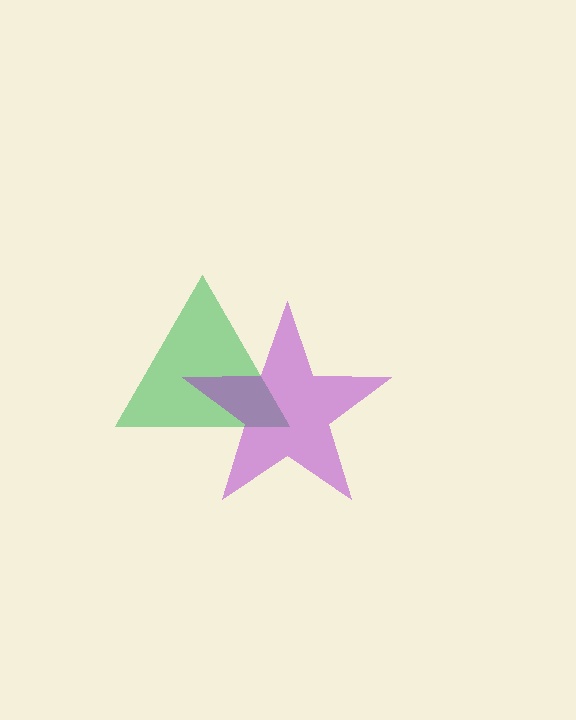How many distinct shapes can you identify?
There are 2 distinct shapes: a green triangle, a purple star.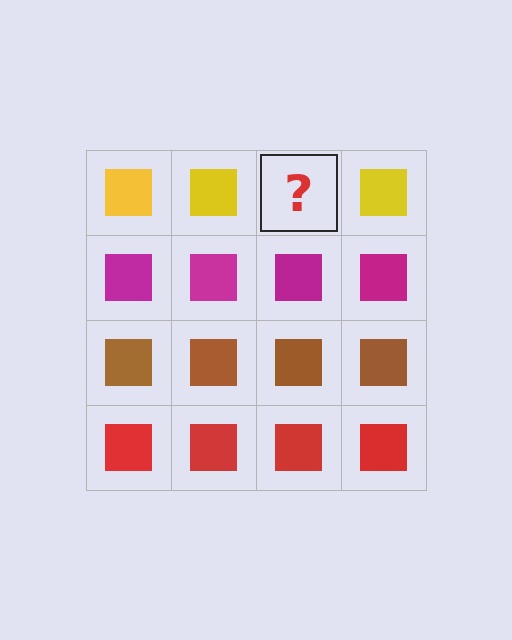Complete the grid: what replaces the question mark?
The question mark should be replaced with a yellow square.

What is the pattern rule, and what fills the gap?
The rule is that each row has a consistent color. The gap should be filled with a yellow square.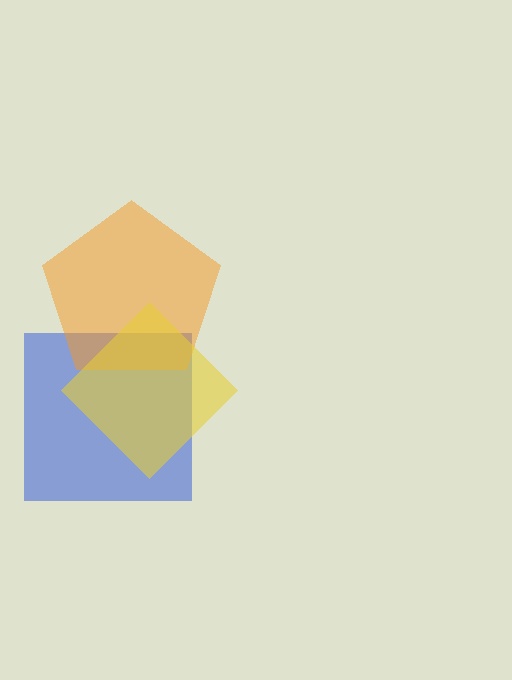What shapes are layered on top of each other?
The layered shapes are: a blue square, an orange pentagon, a yellow diamond.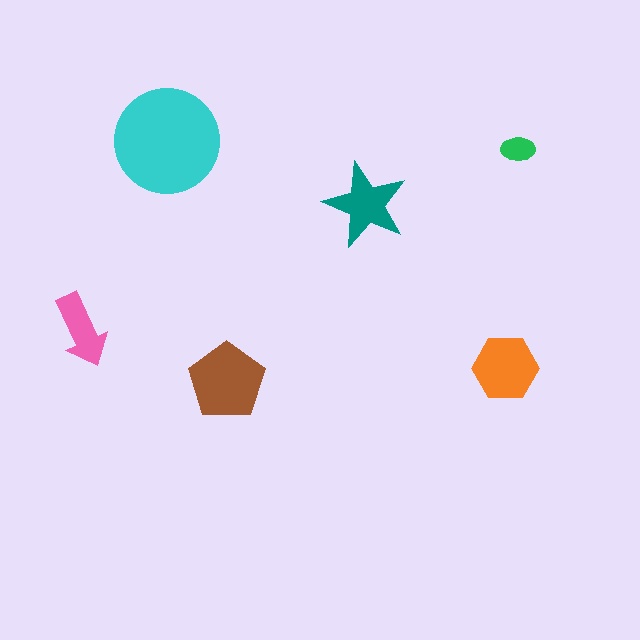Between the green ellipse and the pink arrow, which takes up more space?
The pink arrow.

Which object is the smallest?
The green ellipse.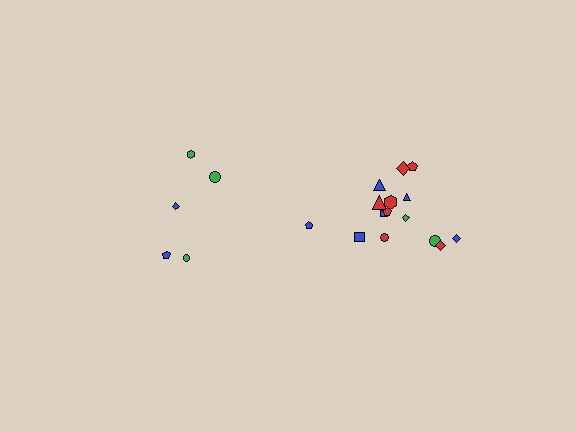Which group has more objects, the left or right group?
The right group.